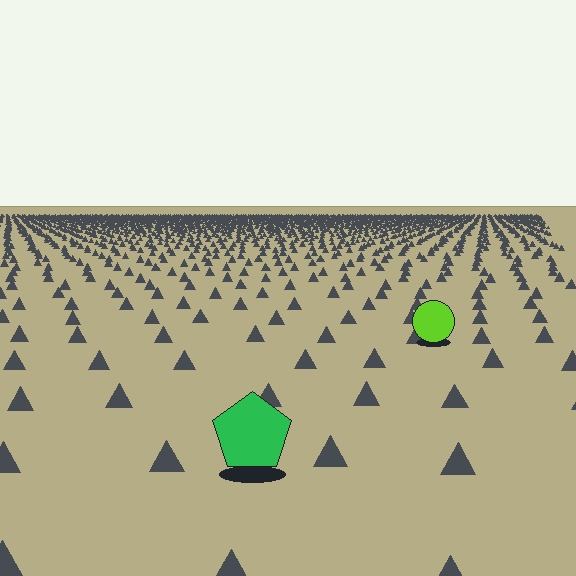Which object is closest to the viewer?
The green pentagon is closest. The texture marks near it are larger and more spread out.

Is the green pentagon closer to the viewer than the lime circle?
Yes. The green pentagon is closer — you can tell from the texture gradient: the ground texture is coarser near it.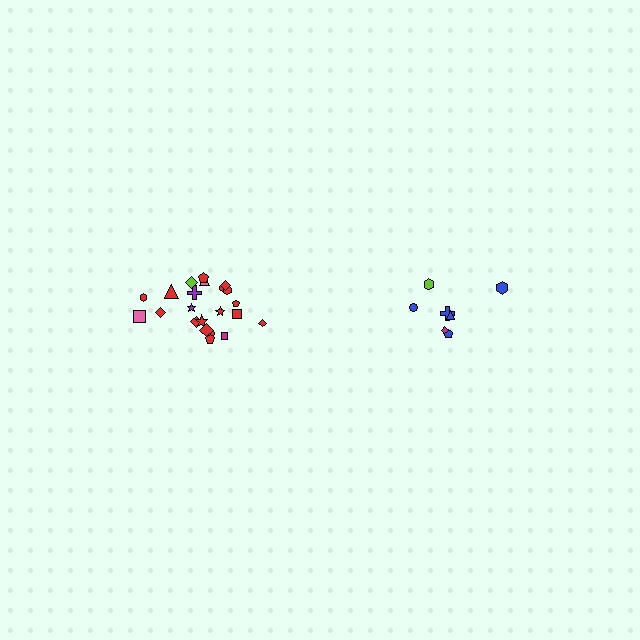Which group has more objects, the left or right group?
The left group.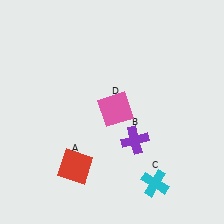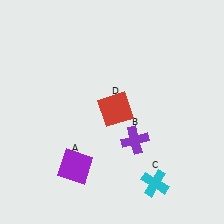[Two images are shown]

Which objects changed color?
A changed from red to purple. D changed from pink to red.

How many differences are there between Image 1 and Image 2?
There are 2 differences between the two images.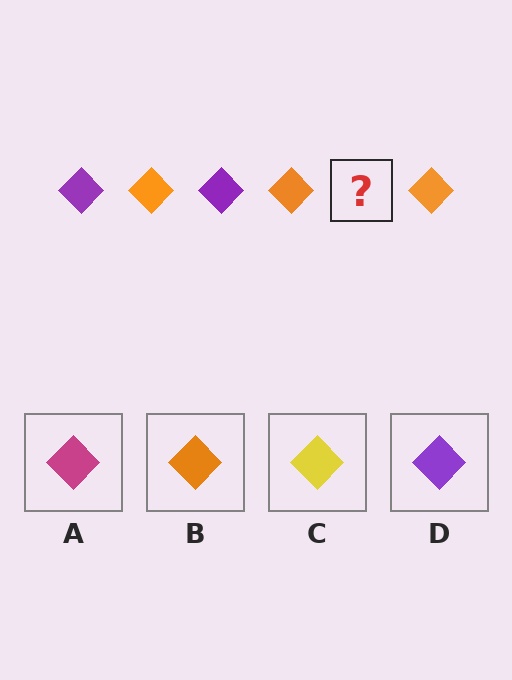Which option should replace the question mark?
Option D.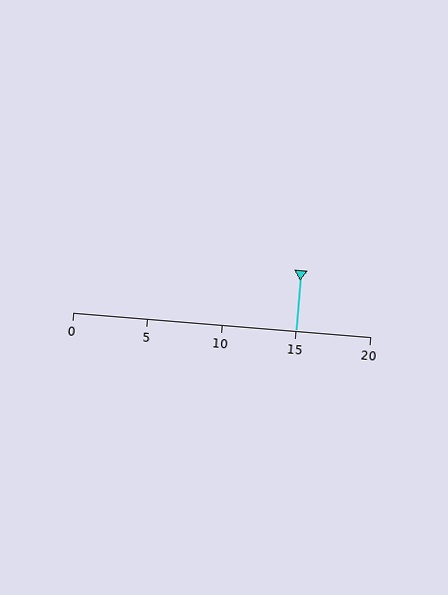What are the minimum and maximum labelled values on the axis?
The axis runs from 0 to 20.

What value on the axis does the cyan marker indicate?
The marker indicates approximately 15.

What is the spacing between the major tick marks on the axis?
The major ticks are spaced 5 apart.